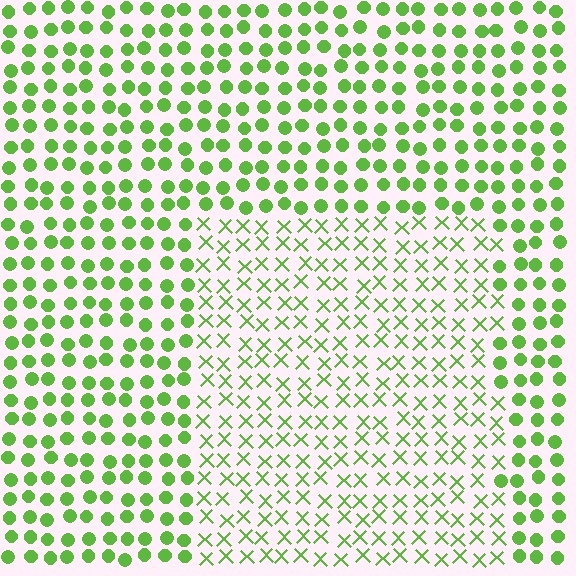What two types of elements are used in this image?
The image uses X marks inside the rectangle region and circles outside it.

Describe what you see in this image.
The image is filled with small lime elements arranged in a uniform grid. A rectangle-shaped region contains X marks, while the surrounding area contains circles. The boundary is defined purely by the change in element shape.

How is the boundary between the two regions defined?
The boundary is defined by a change in element shape: X marks inside vs. circles outside. All elements share the same color and spacing.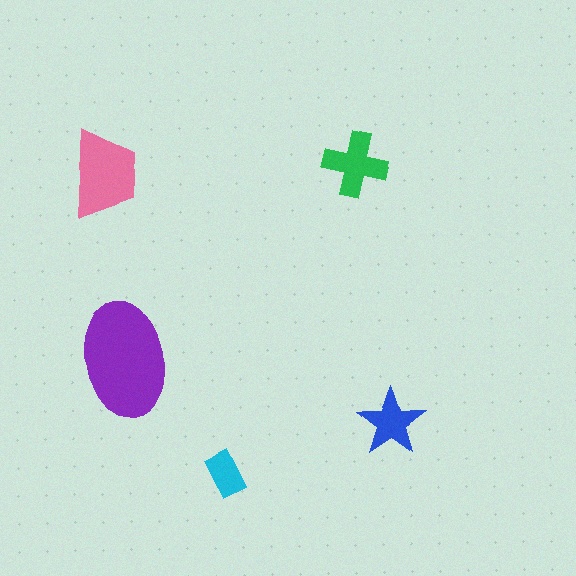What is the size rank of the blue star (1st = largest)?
4th.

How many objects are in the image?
There are 5 objects in the image.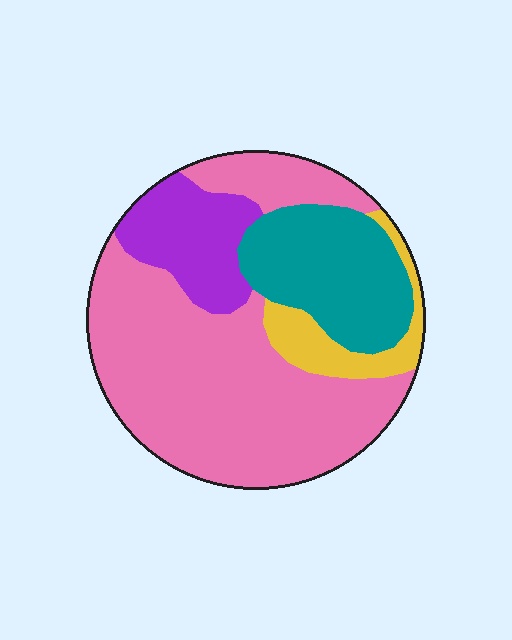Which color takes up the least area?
Yellow, at roughly 10%.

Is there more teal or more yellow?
Teal.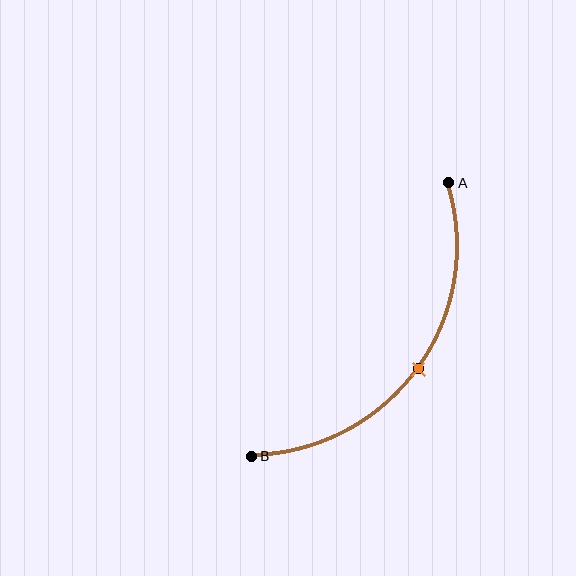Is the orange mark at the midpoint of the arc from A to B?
Yes. The orange mark lies on the arc at equal arc-length from both A and B — it is the arc midpoint.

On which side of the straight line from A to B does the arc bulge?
The arc bulges below and to the right of the straight line connecting A and B.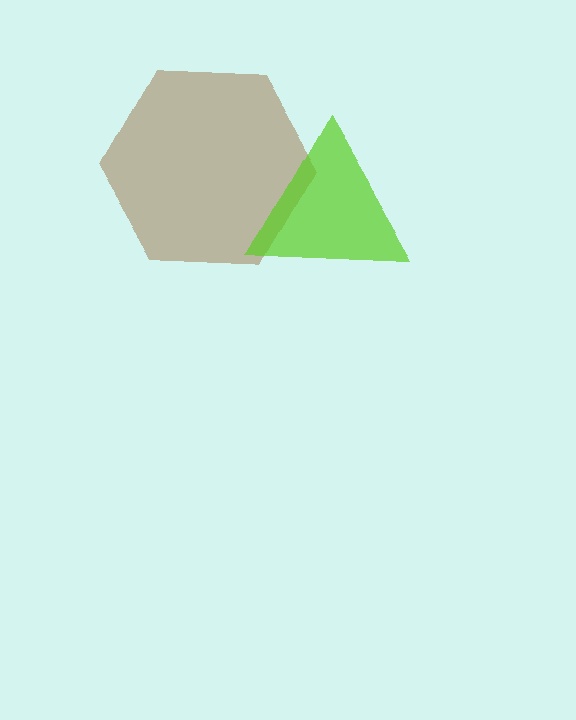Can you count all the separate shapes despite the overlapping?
Yes, there are 2 separate shapes.